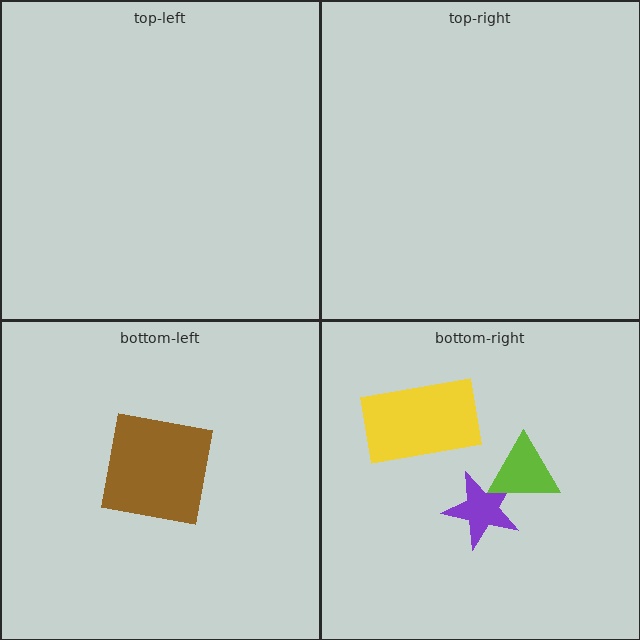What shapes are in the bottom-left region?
The brown square.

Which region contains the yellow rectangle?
The bottom-right region.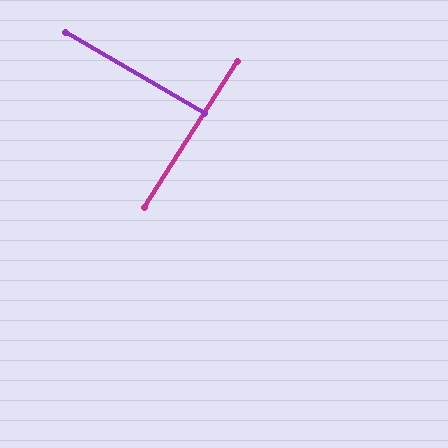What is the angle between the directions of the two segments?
Approximately 88 degrees.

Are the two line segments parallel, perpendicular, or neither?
Perpendicular — they meet at approximately 88°.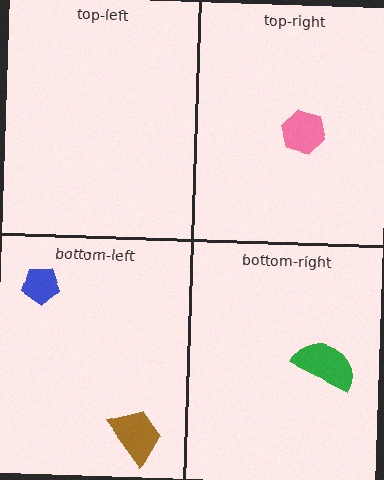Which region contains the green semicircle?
The bottom-right region.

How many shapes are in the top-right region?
1.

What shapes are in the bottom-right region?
The green semicircle.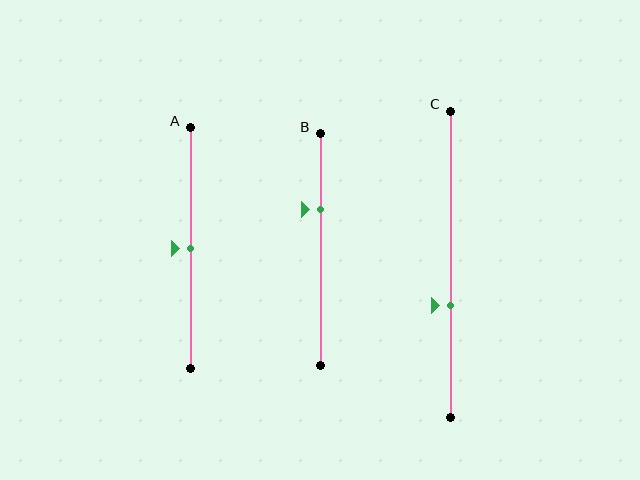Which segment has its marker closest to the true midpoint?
Segment A has its marker closest to the true midpoint.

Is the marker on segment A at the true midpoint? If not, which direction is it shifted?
Yes, the marker on segment A is at the true midpoint.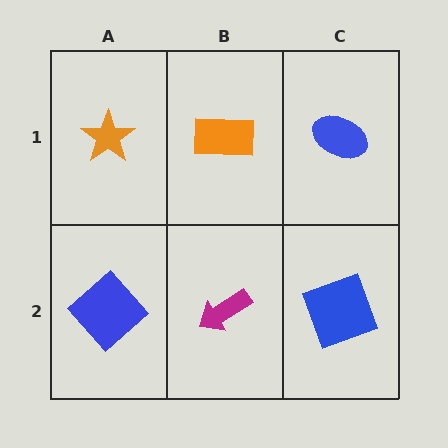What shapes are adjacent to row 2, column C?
A blue ellipse (row 1, column C), a magenta arrow (row 2, column B).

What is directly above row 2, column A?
An orange star.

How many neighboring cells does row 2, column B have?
3.